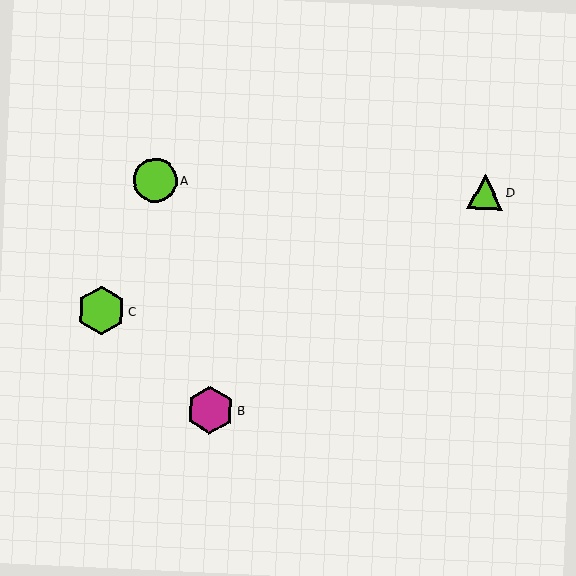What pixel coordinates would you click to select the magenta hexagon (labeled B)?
Click at (210, 410) to select the magenta hexagon B.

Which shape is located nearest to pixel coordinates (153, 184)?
The lime circle (labeled A) at (155, 180) is nearest to that location.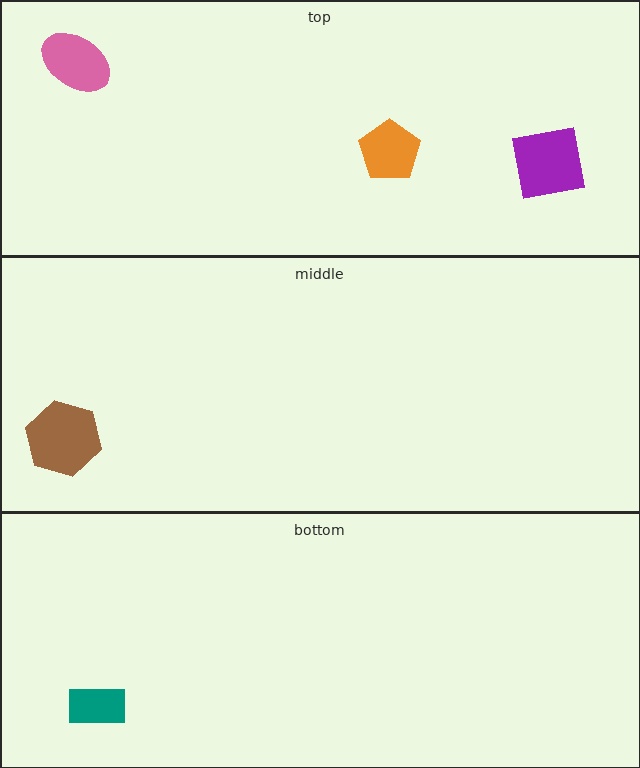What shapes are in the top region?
The pink ellipse, the purple square, the orange pentagon.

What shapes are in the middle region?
The brown hexagon.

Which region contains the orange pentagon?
The top region.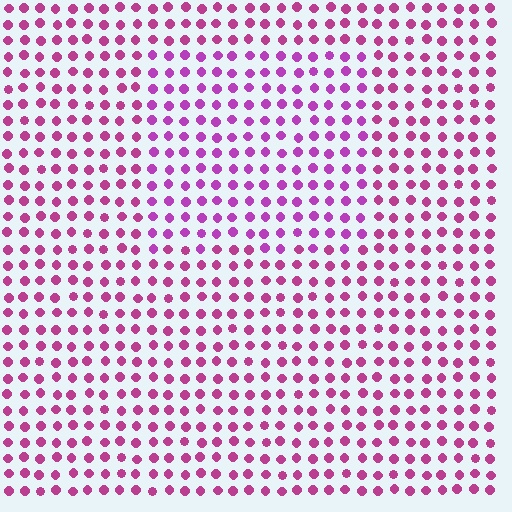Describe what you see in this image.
The image is filled with small magenta elements in a uniform arrangement. A rectangle-shaped region is visible where the elements are tinted to a slightly different hue, forming a subtle color boundary.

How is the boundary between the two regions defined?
The boundary is defined purely by a slight shift in hue (about 22 degrees). Spacing, size, and orientation are identical on both sides.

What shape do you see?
I see a rectangle.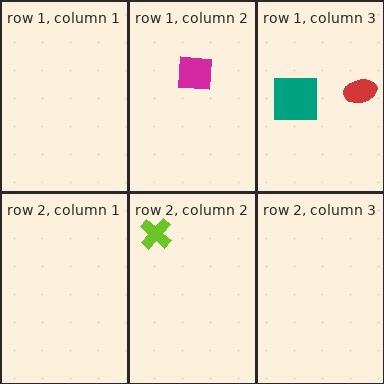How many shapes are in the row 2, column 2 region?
1.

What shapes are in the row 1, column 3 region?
The teal square, the red ellipse.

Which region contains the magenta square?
The row 1, column 2 region.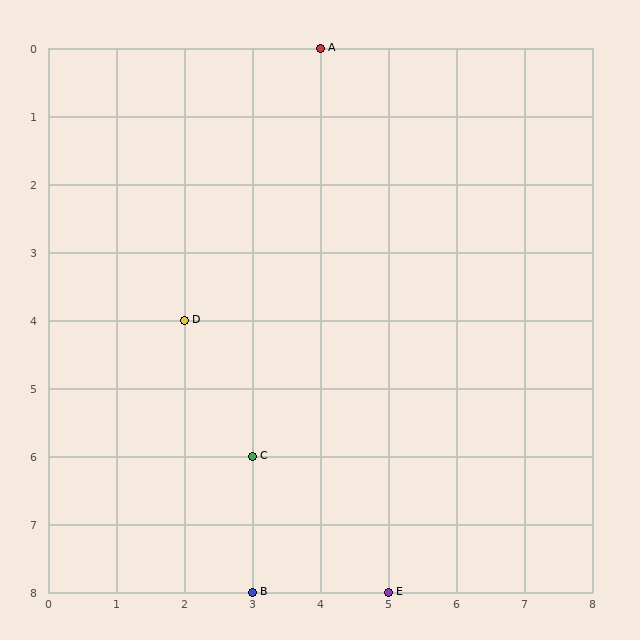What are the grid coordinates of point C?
Point C is at grid coordinates (3, 6).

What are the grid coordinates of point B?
Point B is at grid coordinates (3, 8).